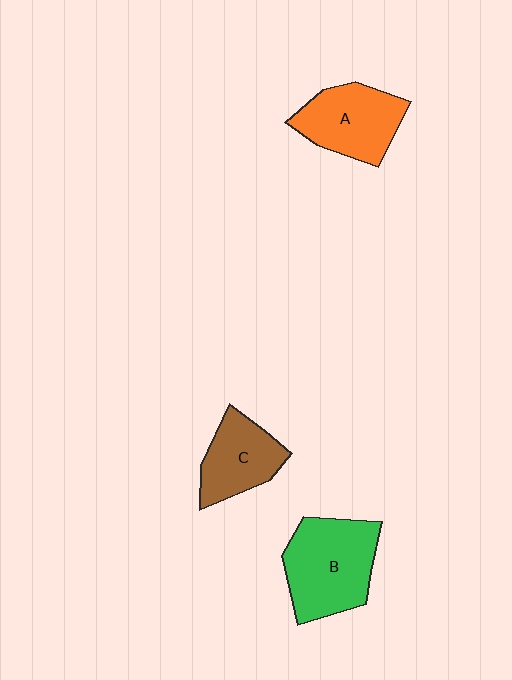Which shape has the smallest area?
Shape C (brown).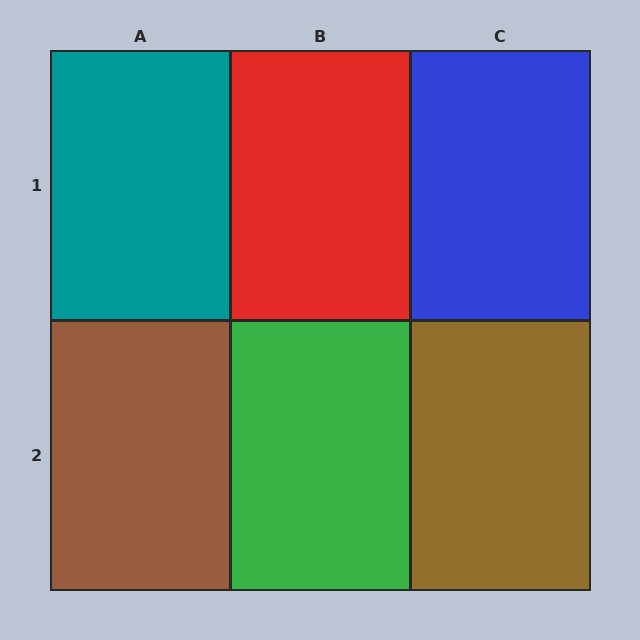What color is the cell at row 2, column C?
Brown.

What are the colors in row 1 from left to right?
Teal, red, blue.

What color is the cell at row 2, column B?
Green.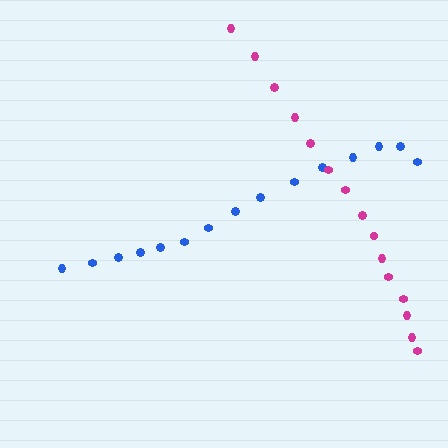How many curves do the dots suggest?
There are 2 distinct paths.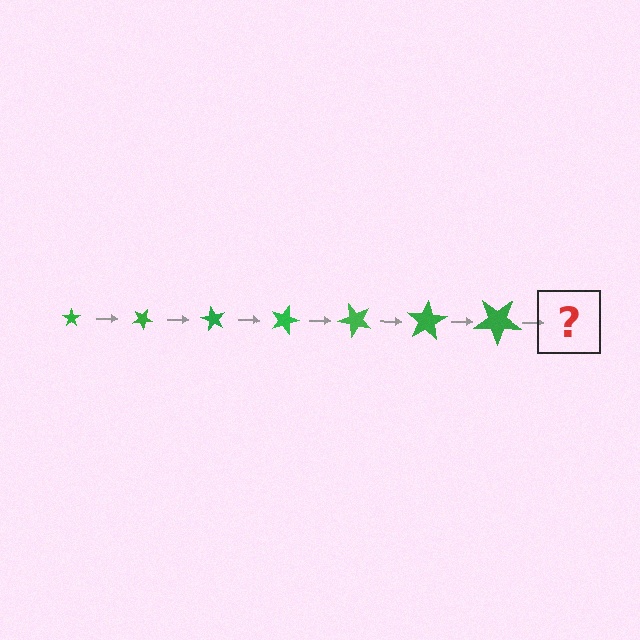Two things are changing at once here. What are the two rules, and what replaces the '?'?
The two rules are that the star grows larger each step and it rotates 30 degrees each step. The '?' should be a star, larger than the previous one and rotated 210 degrees from the start.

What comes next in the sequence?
The next element should be a star, larger than the previous one and rotated 210 degrees from the start.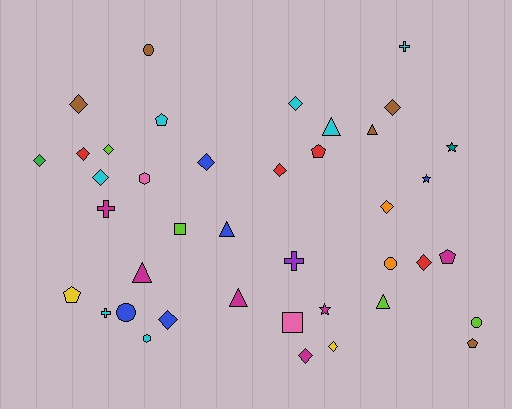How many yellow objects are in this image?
There are 2 yellow objects.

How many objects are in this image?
There are 40 objects.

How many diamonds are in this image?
There are 14 diamonds.